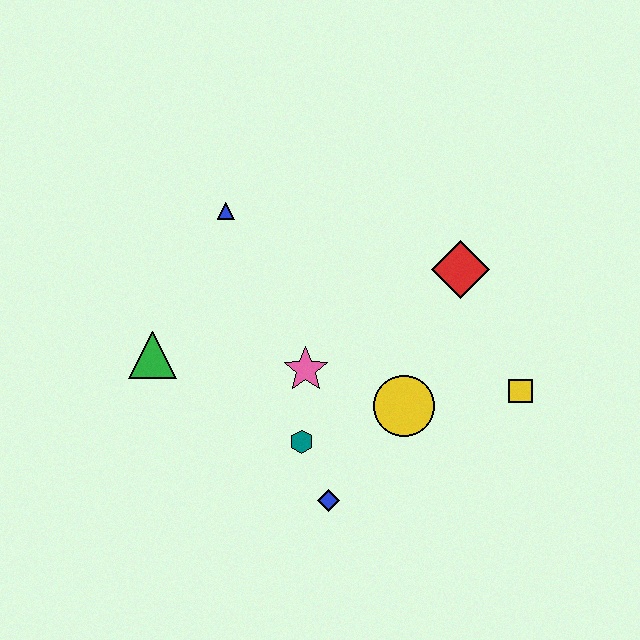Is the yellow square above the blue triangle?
No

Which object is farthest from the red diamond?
The green triangle is farthest from the red diamond.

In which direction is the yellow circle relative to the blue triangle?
The yellow circle is below the blue triangle.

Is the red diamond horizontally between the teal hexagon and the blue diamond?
No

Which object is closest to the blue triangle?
The green triangle is closest to the blue triangle.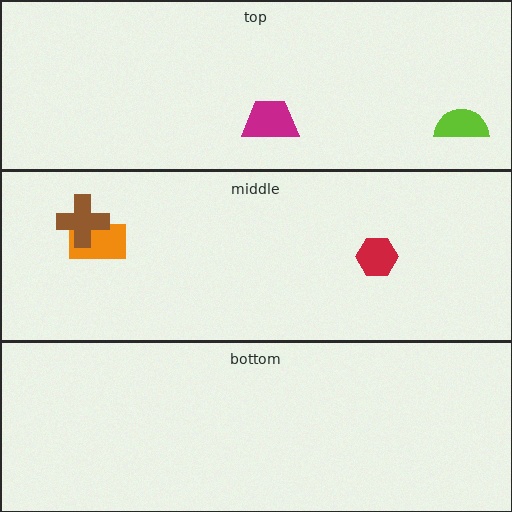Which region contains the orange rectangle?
The middle region.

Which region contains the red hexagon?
The middle region.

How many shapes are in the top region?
2.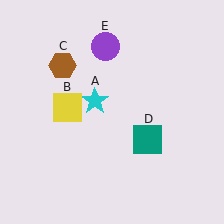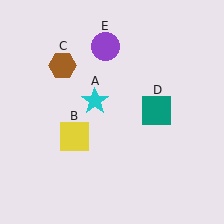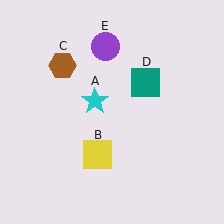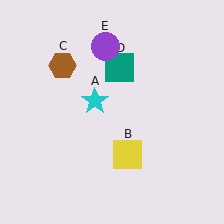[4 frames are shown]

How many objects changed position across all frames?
2 objects changed position: yellow square (object B), teal square (object D).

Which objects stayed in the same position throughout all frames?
Cyan star (object A) and brown hexagon (object C) and purple circle (object E) remained stationary.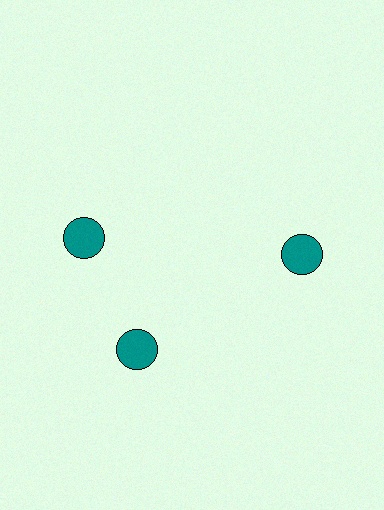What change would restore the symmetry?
The symmetry would be restored by rotating it back into even spacing with its neighbors so that all 3 circles sit at equal angles and equal distance from the center.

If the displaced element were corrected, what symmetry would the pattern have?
It would have 3-fold rotational symmetry — the pattern would map onto itself every 120 degrees.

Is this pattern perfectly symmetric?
No. The 3 teal circles are arranged in a ring, but one element near the 11 o'clock position is rotated out of alignment along the ring, breaking the 3-fold rotational symmetry.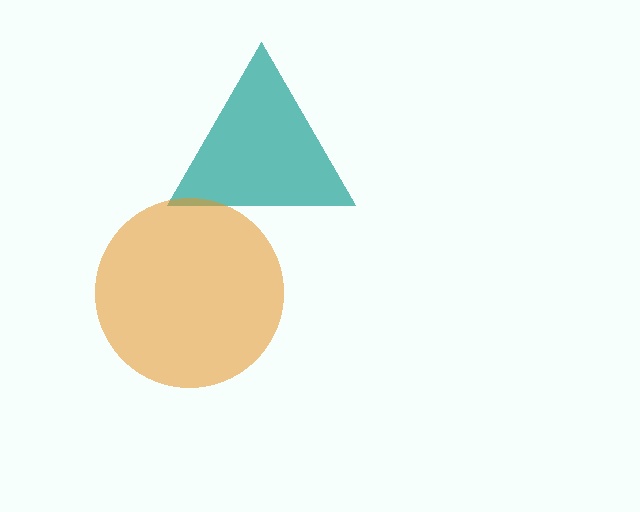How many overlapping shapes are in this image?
There are 2 overlapping shapes in the image.